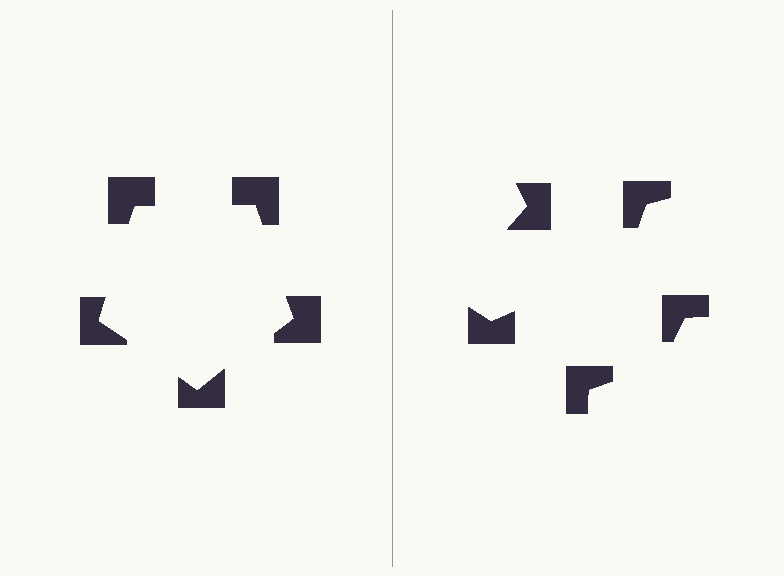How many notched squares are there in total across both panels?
10 — 5 on each side.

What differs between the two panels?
The notched squares are positioned identically on both sides; only the wedge orientations differ. On the left they align to a pentagon; on the right they are misaligned.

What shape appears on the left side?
An illusory pentagon.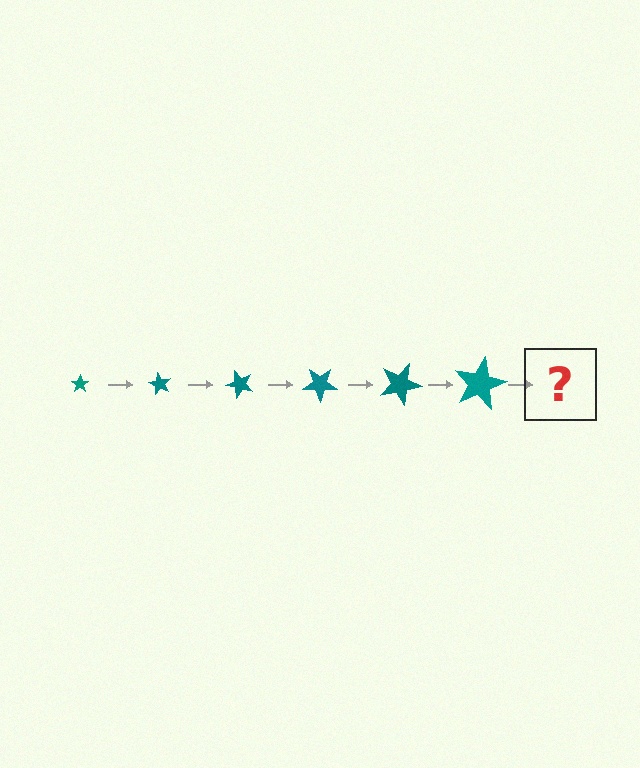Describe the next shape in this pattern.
It should be a star, larger than the previous one and rotated 360 degrees from the start.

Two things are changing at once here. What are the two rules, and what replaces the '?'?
The two rules are that the star grows larger each step and it rotates 60 degrees each step. The '?' should be a star, larger than the previous one and rotated 360 degrees from the start.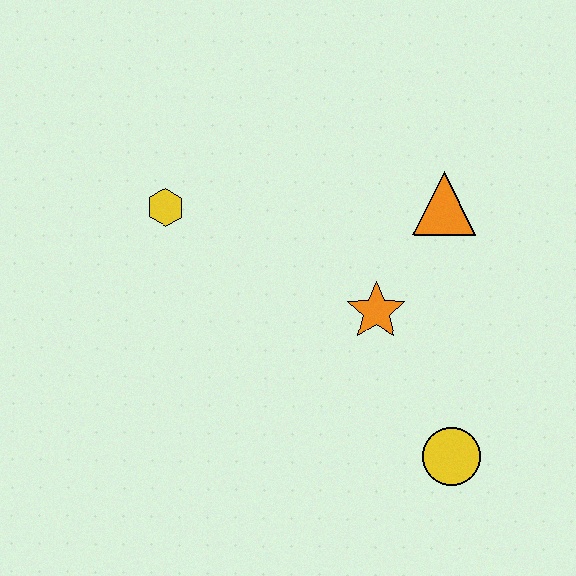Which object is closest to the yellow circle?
The orange star is closest to the yellow circle.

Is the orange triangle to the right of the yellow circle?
No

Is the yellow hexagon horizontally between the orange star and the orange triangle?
No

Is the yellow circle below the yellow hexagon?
Yes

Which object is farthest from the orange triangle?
The yellow hexagon is farthest from the orange triangle.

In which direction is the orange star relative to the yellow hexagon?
The orange star is to the right of the yellow hexagon.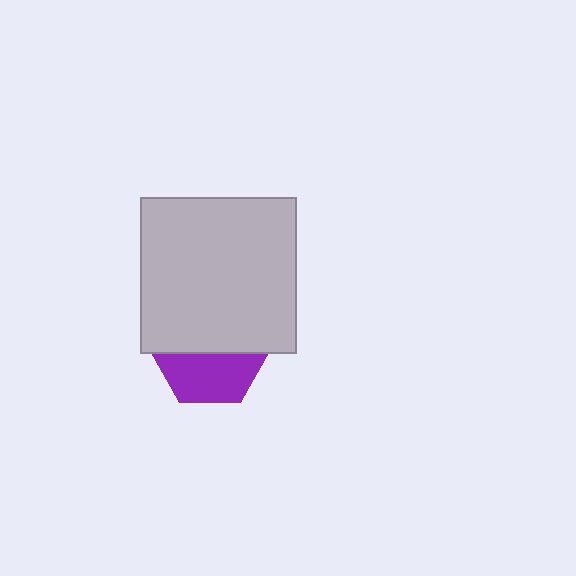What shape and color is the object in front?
The object in front is a light gray square.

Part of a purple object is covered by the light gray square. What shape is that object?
It is a hexagon.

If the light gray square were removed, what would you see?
You would see the complete purple hexagon.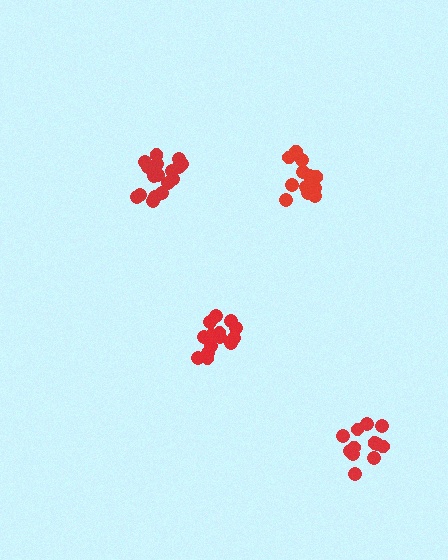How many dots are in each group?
Group 1: 12 dots, Group 2: 14 dots, Group 3: 17 dots, Group 4: 14 dots (57 total).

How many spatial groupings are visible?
There are 4 spatial groupings.